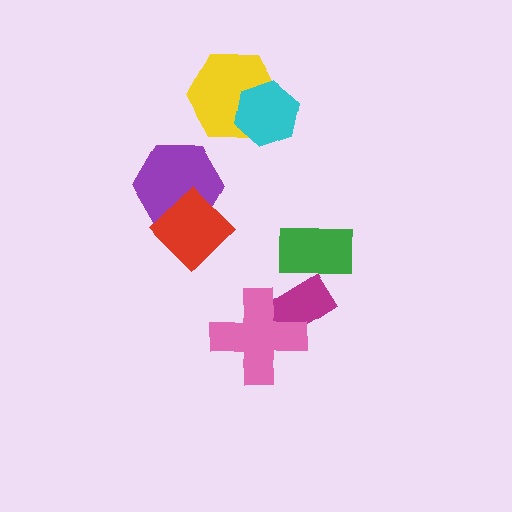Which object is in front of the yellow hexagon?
The cyan hexagon is in front of the yellow hexagon.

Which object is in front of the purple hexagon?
The red diamond is in front of the purple hexagon.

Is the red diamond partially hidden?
No, no other shape covers it.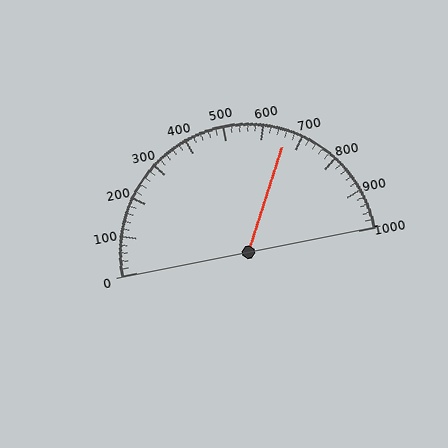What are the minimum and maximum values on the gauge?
The gauge ranges from 0 to 1000.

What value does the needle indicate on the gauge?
The needle indicates approximately 660.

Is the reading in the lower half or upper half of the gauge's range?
The reading is in the upper half of the range (0 to 1000).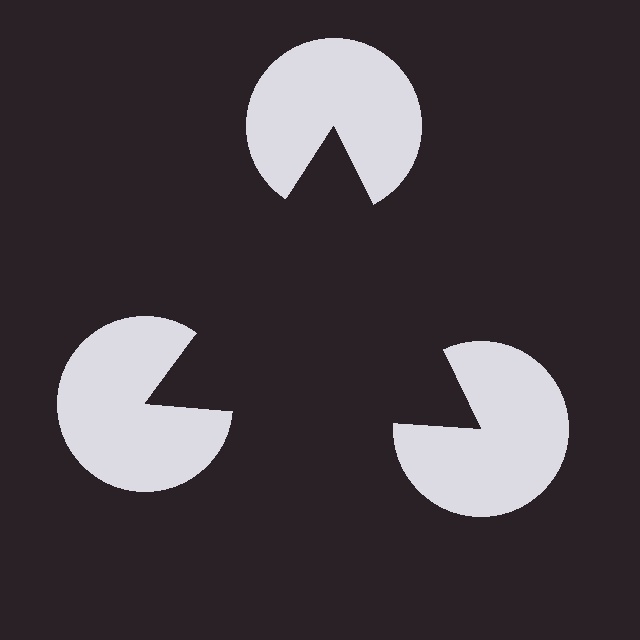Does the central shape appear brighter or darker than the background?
It typically appears slightly darker than the background, even though no actual brightness change is drawn.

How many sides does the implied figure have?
3 sides.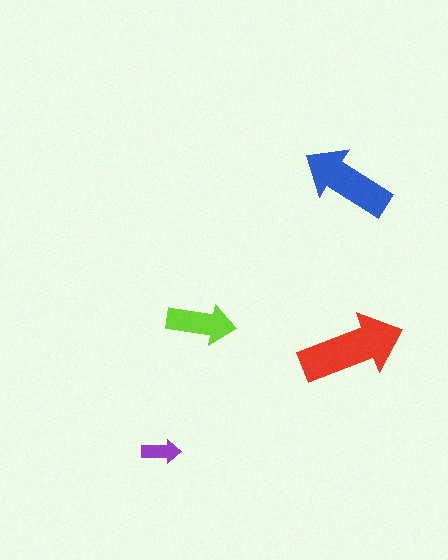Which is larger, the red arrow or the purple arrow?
The red one.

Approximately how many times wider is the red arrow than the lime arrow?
About 1.5 times wider.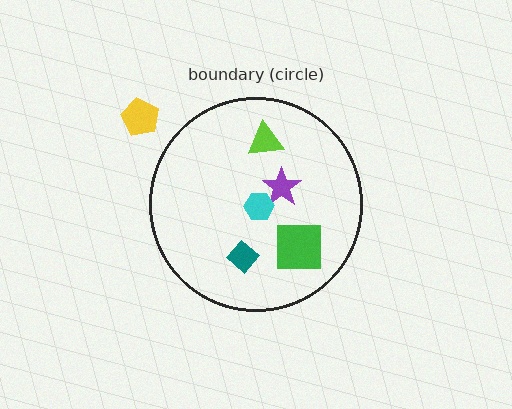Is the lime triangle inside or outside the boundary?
Inside.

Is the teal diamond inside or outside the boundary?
Inside.